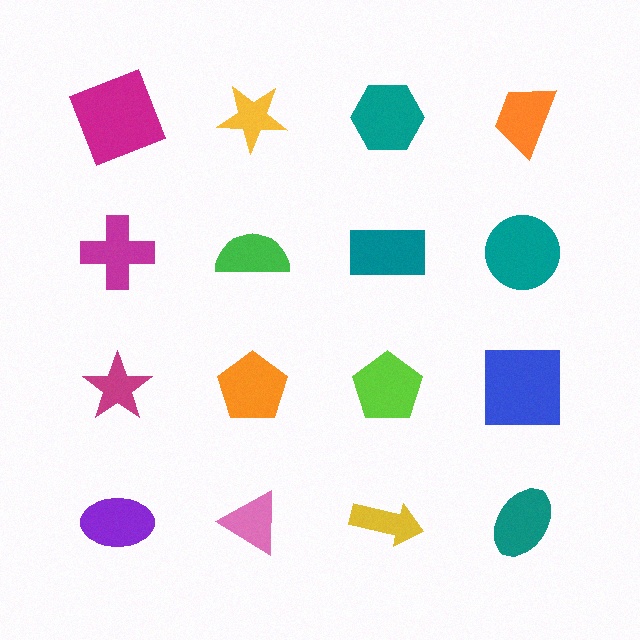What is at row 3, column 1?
A magenta star.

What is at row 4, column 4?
A teal ellipse.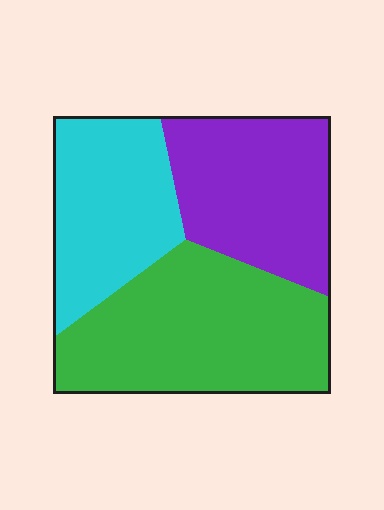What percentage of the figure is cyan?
Cyan takes up about one quarter (1/4) of the figure.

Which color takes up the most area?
Green, at roughly 40%.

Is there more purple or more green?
Green.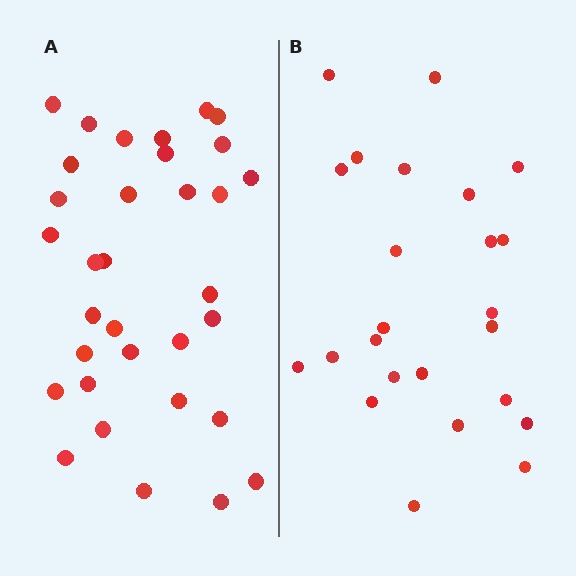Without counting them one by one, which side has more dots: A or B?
Region A (the left region) has more dots.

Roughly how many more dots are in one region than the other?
Region A has roughly 8 or so more dots than region B.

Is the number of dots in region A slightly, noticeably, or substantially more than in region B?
Region A has noticeably more, but not dramatically so. The ratio is roughly 1.4 to 1.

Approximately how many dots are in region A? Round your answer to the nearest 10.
About 30 dots. (The exact count is 33, which rounds to 30.)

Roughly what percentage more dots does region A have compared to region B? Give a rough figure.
About 40% more.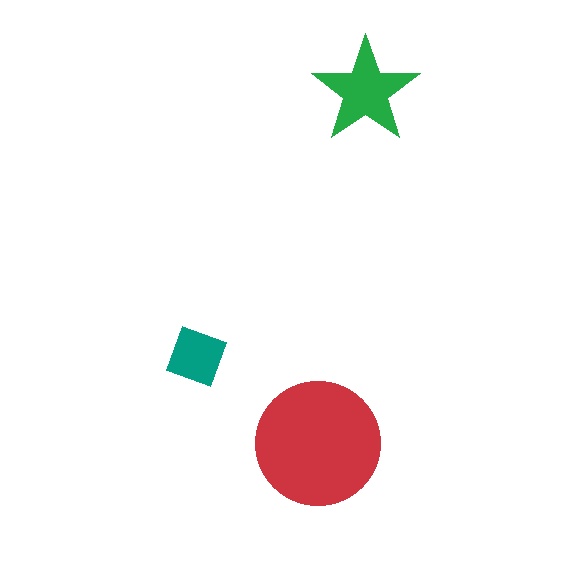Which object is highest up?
The green star is topmost.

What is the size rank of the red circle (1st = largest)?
1st.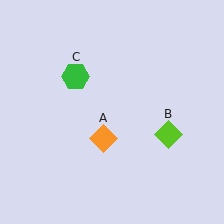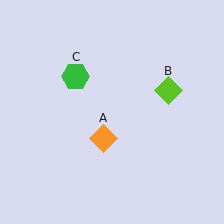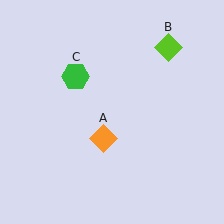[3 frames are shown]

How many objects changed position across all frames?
1 object changed position: lime diamond (object B).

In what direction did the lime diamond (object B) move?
The lime diamond (object B) moved up.